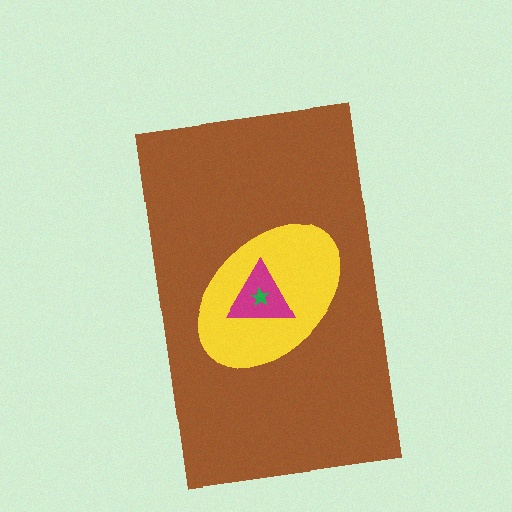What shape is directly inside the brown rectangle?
The yellow ellipse.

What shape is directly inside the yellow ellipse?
The magenta triangle.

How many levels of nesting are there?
4.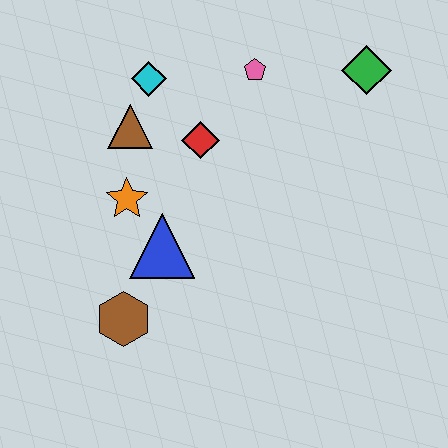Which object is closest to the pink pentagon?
The red diamond is closest to the pink pentagon.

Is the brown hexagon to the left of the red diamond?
Yes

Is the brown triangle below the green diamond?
Yes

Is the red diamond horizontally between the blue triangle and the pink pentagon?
Yes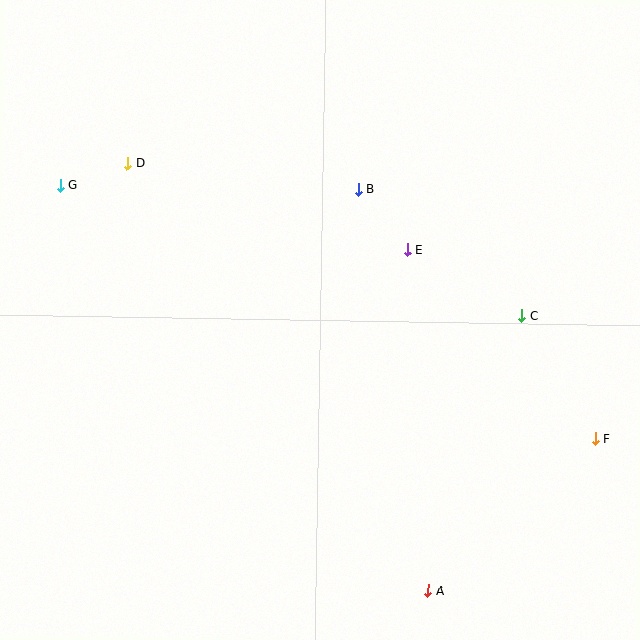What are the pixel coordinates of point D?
Point D is at (128, 163).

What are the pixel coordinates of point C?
Point C is at (522, 316).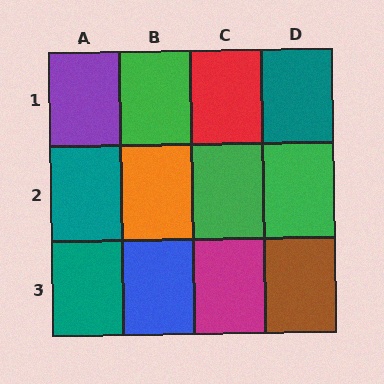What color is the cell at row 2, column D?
Green.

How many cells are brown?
1 cell is brown.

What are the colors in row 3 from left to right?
Teal, blue, magenta, brown.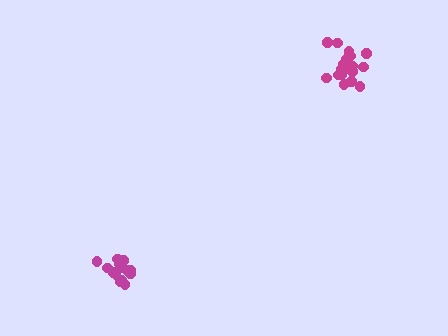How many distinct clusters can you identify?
There are 2 distinct clusters.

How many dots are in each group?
Group 1: 18 dots, Group 2: 15 dots (33 total).